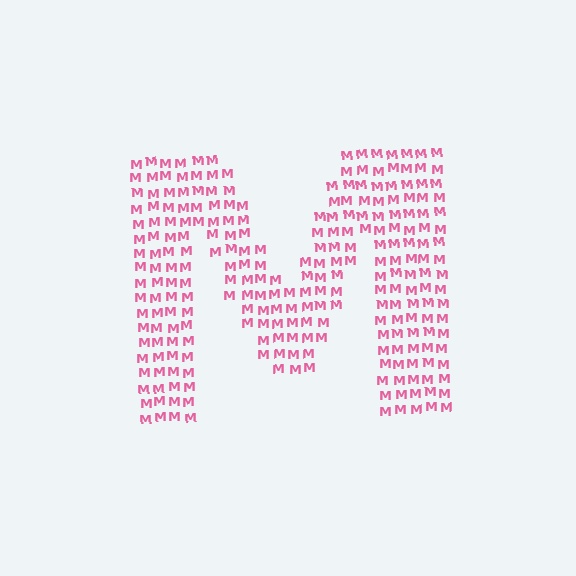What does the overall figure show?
The overall figure shows the letter M.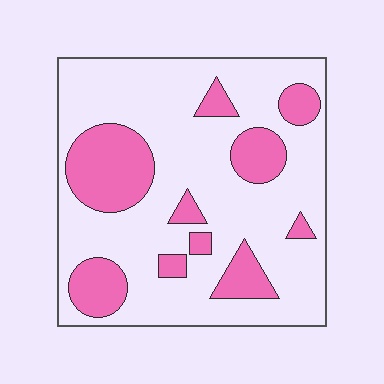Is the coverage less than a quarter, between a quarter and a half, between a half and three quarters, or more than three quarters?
Between a quarter and a half.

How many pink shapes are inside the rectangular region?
10.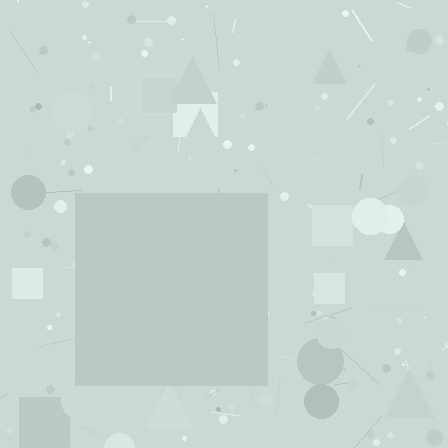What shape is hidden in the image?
A square is hidden in the image.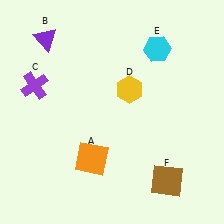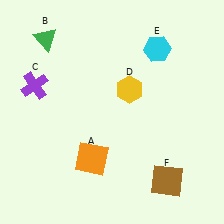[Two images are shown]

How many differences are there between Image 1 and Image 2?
There is 1 difference between the two images.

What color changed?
The triangle (B) changed from purple in Image 1 to green in Image 2.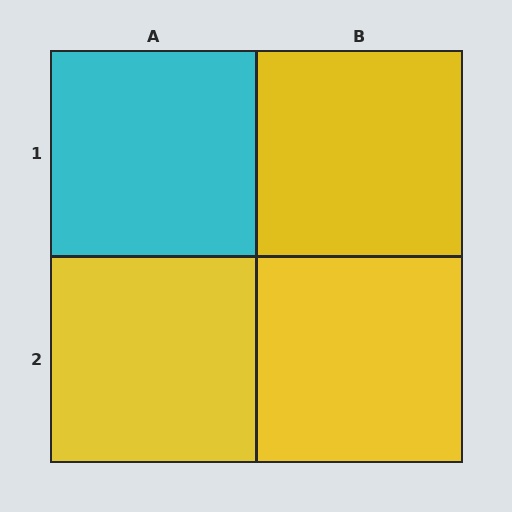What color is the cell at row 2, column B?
Yellow.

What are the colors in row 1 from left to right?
Cyan, yellow.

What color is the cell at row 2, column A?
Yellow.